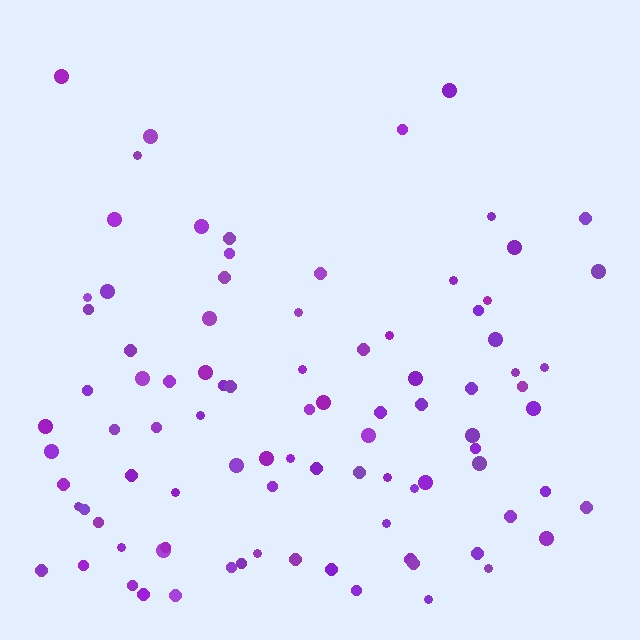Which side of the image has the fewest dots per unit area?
The top.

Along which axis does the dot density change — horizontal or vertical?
Vertical.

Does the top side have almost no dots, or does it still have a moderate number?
Still a moderate number, just noticeably fewer than the bottom.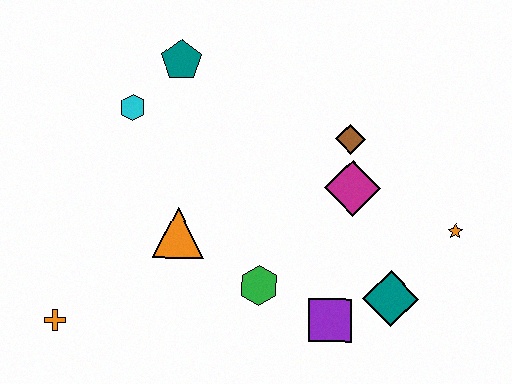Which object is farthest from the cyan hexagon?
The orange star is farthest from the cyan hexagon.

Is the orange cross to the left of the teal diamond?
Yes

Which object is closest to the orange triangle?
The green hexagon is closest to the orange triangle.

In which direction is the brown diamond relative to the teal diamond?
The brown diamond is above the teal diamond.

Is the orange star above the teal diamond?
Yes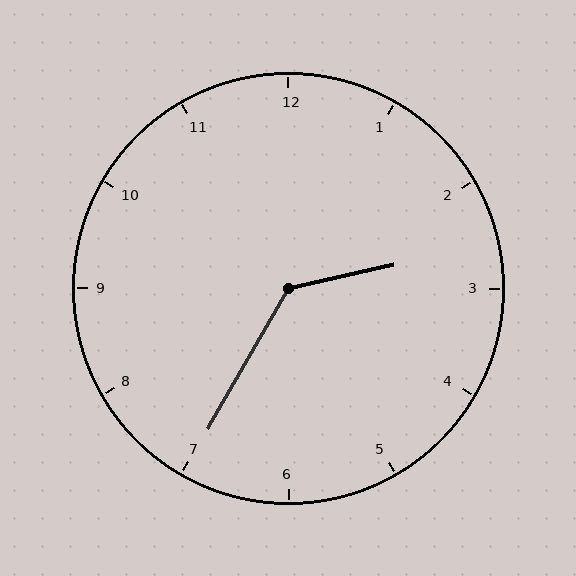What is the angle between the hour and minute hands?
Approximately 132 degrees.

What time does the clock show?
2:35.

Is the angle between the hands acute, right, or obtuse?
It is obtuse.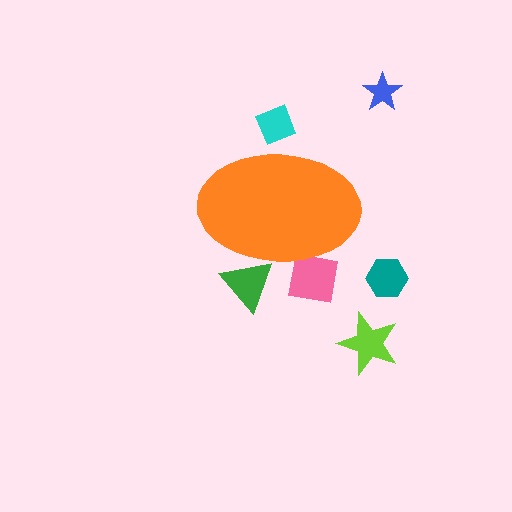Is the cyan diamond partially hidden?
Yes, the cyan diamond is partially hidden behind the orange ellipse.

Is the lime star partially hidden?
No, the lime star is fully visible.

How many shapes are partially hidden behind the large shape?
3 shapes are partially hidden.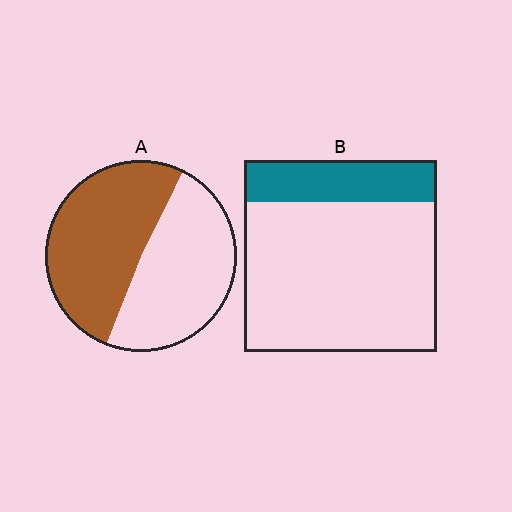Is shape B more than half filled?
No.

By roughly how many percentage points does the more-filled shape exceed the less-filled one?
By roughly 30 percentage points (A over B).